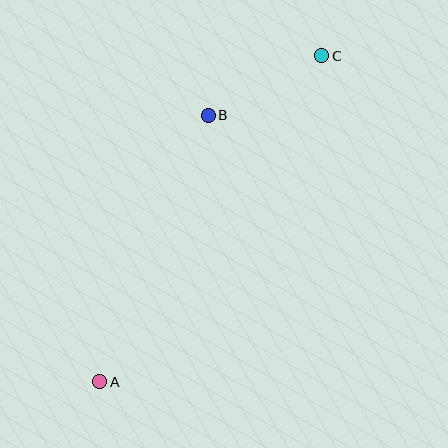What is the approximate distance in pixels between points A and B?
The distance between A and B is approximately 288 pixels.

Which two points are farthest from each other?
Points A and C are farthest from each other.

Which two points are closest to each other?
Points B and C are closest to each other.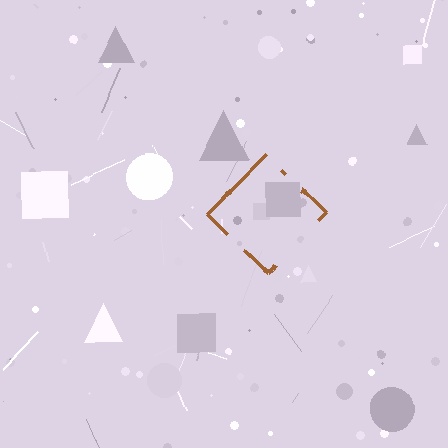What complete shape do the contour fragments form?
The contour fragments form a diamond.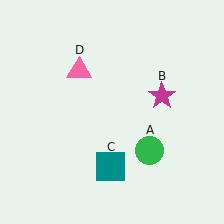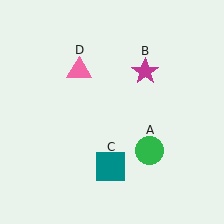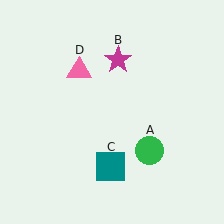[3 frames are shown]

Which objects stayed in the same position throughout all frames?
Green circle (object A) and teal square (object C) and pink triangle (object D) remained stationary.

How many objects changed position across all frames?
1 object changed position: magenta star (object B).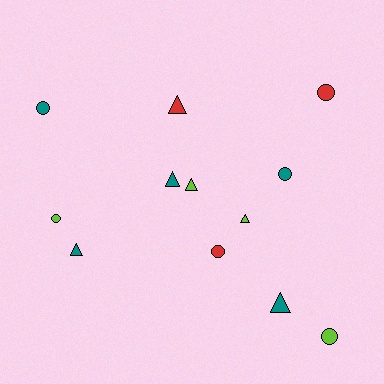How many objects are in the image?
There are 12 objects.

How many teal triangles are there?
There are 3 teal triangles.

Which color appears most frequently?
Teal, with 5 objects.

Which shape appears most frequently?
Circle, with 6 objects.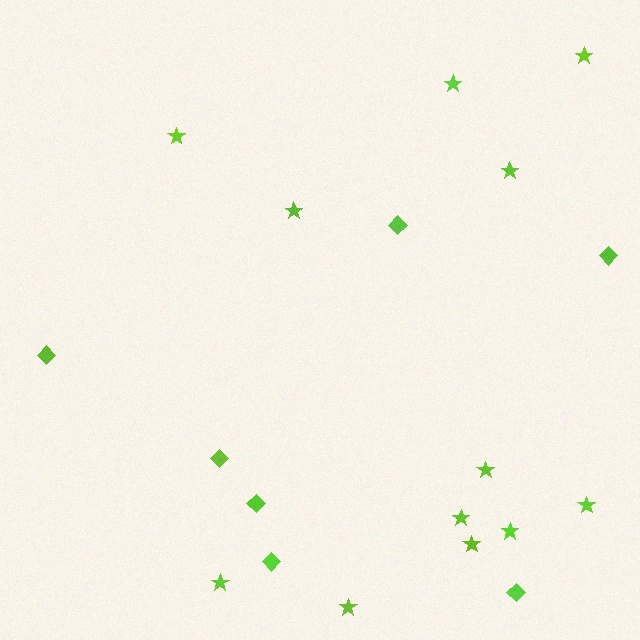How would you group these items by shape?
There are 2 groups: one group of diamonds (7) and one group of stars (12).